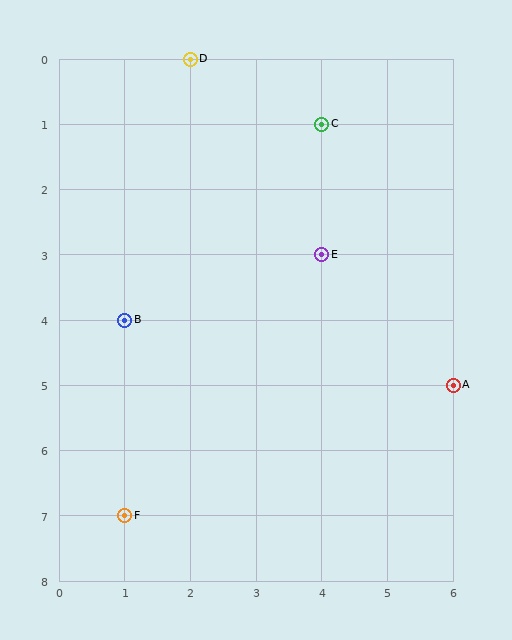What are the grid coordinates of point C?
Point C is at grid coordinates (4, 1).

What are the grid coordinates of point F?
Point F is at grid coordinates (1, 7).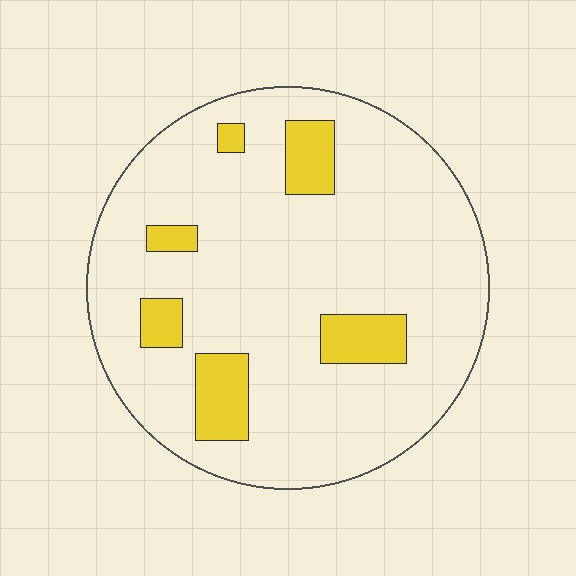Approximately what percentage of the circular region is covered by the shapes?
Approximately 15%.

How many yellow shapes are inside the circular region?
6.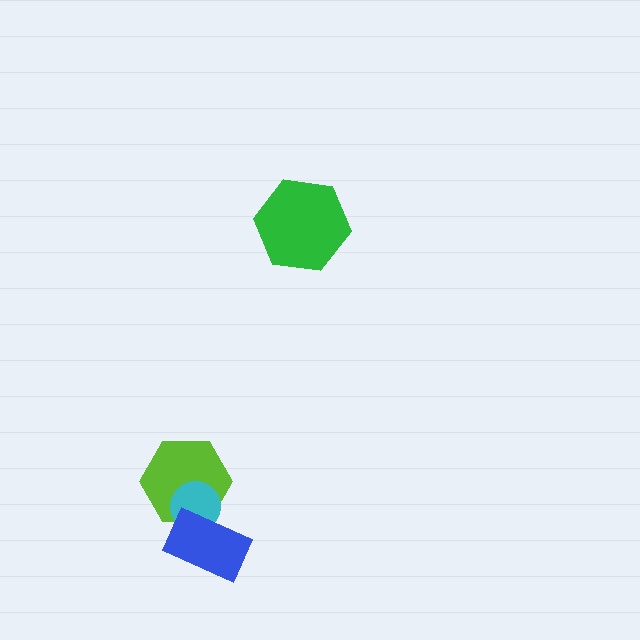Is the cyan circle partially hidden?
Yes, it is partially covered by another shape.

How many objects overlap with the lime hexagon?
2 objects overlap with the lime hexagon.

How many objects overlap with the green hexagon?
0 objects overlap with the green hexagon.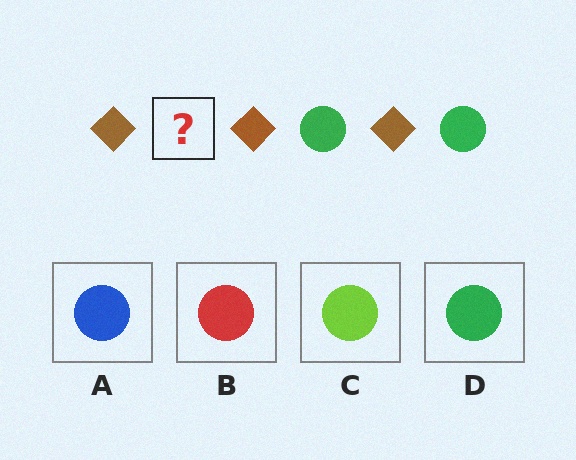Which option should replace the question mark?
Option D.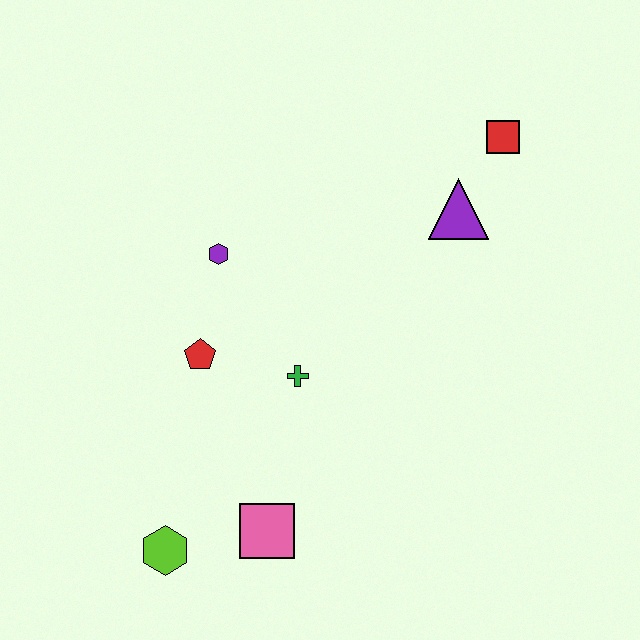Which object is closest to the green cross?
The red pentagon is closest to the green cross.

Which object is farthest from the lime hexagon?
The red square is farthest from the lime hexagon.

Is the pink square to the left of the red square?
Yes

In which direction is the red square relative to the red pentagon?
The red square is to the right of the red pentagon.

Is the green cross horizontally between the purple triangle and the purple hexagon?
Yes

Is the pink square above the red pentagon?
No